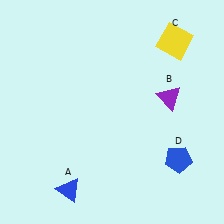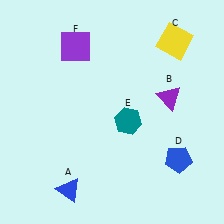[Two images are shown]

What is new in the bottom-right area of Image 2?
A teal hexagon (E) was added in the bottom-right area of Image 2.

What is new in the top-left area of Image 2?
A purple square (F) was added in the top-left area of Image 2.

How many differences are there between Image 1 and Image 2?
There are 2 differences between the two images.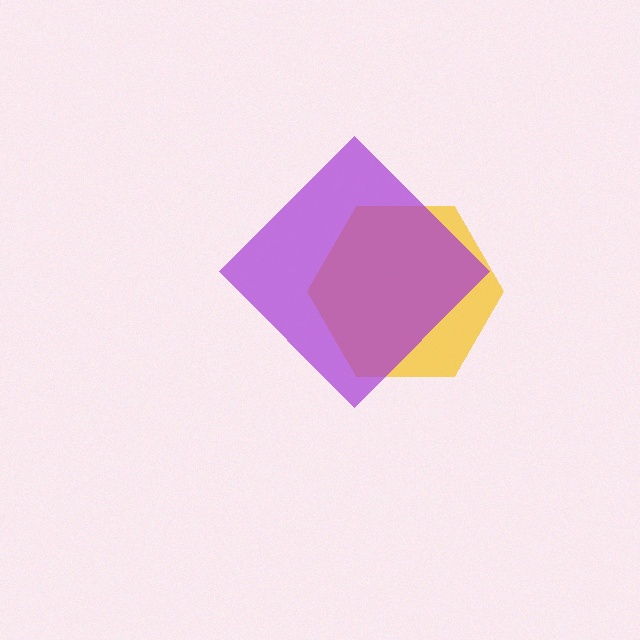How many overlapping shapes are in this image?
There are 2 overlapping shapes in the image.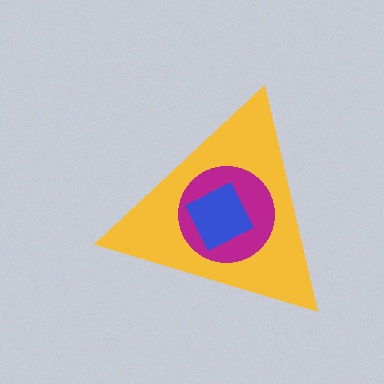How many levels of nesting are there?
3.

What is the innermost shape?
The blue diamond.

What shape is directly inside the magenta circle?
The blue diamond.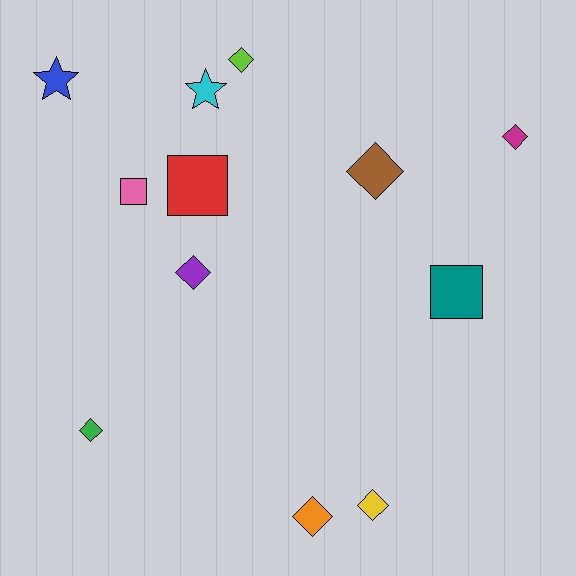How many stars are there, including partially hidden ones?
There are 2 stars.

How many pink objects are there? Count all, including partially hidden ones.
There is 1 pink object.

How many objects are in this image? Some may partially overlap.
There are 12 objects.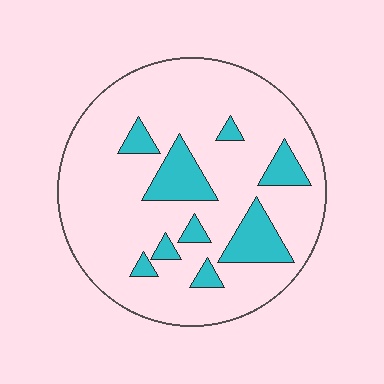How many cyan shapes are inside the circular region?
9.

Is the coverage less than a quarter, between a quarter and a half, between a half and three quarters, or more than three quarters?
Less than a quarter.